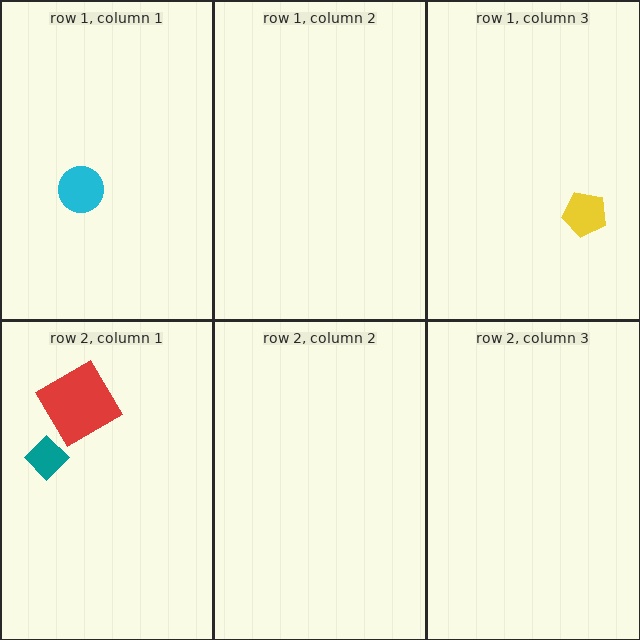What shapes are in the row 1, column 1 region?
The cyan circle.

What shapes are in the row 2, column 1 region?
The teal diamond, the red diamond.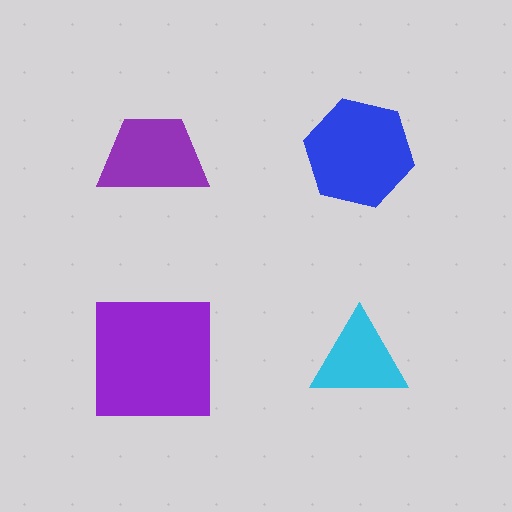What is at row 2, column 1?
A purple square.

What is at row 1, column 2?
A blue hexagon.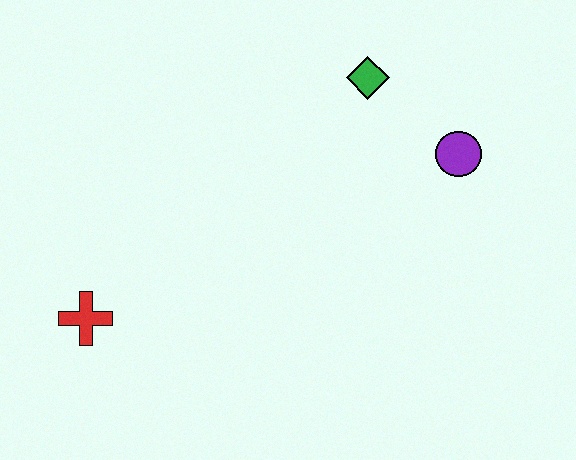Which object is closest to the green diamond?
The purple circle is closest to the green diamond.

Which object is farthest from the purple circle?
The red cross is farthest from the purple circle.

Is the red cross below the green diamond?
Yes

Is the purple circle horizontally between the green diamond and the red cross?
No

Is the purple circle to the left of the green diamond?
No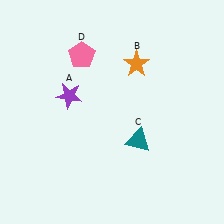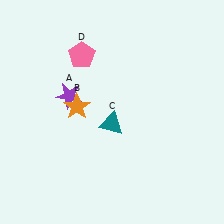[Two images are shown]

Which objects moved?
The objects that moved are: the orange star (B), the teal triangle (C).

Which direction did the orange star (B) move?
The orange star (B) moved left.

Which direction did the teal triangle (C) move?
The teal triangle (C) moved left.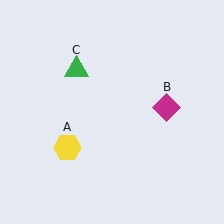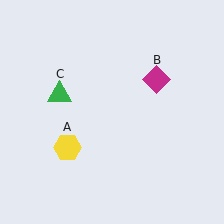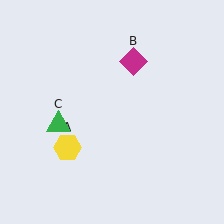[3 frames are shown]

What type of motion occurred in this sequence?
The magenta diamond (object B), green triangle (object C) rotated counterclockwise around the center of the scene.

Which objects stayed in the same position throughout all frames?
Yellow hexagon (object A) remained stationary.